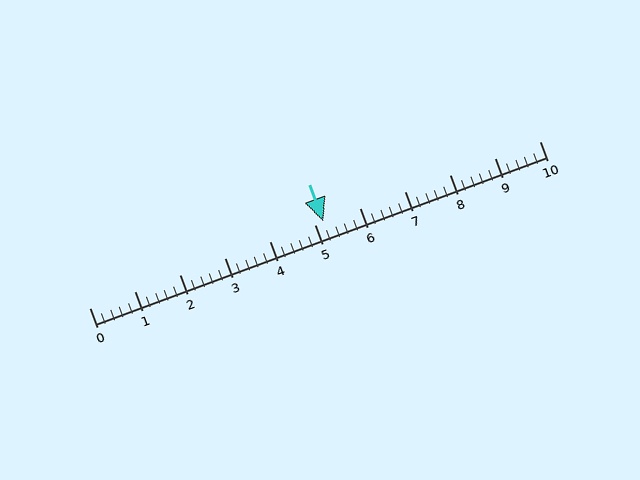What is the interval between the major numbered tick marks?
The major tick marks are spaced 1 units apart.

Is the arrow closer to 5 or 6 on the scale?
The arrow is closer to 5.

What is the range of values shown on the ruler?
The ruler shows values from 0 to 10.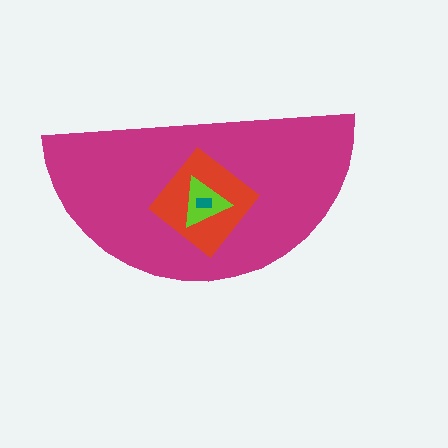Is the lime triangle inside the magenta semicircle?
Yes.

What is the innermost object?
The teal rectangle.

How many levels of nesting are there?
4.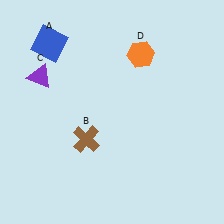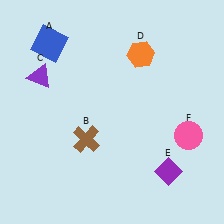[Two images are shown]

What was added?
A purple diamond (E), a pink circle (F) were added in Image 2.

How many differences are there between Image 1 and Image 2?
There are 2 differences between the two images.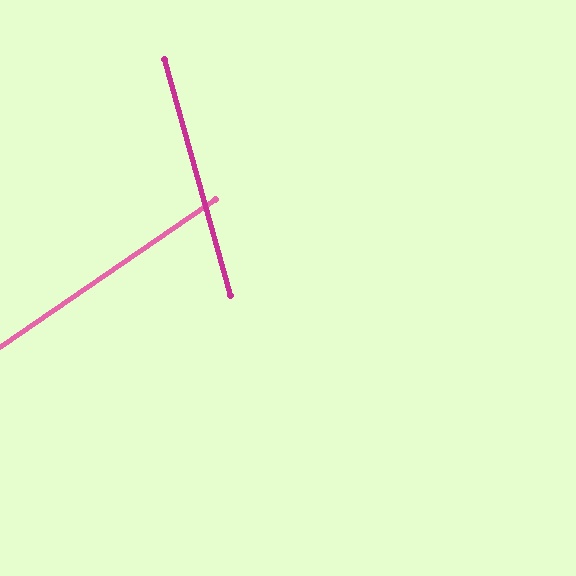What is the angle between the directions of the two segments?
Approximately 71 degrees.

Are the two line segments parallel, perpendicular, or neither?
Neither parallel nor perpendicular — they differ by about 71°.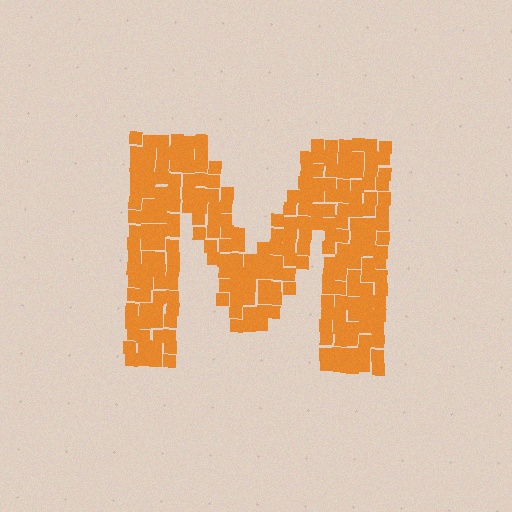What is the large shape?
The large shape is the letter M.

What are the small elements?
The small elements are squares.